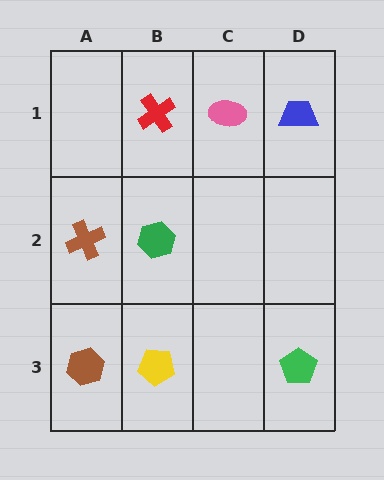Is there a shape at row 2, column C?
No, that cell is empty.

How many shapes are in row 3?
3 shapes.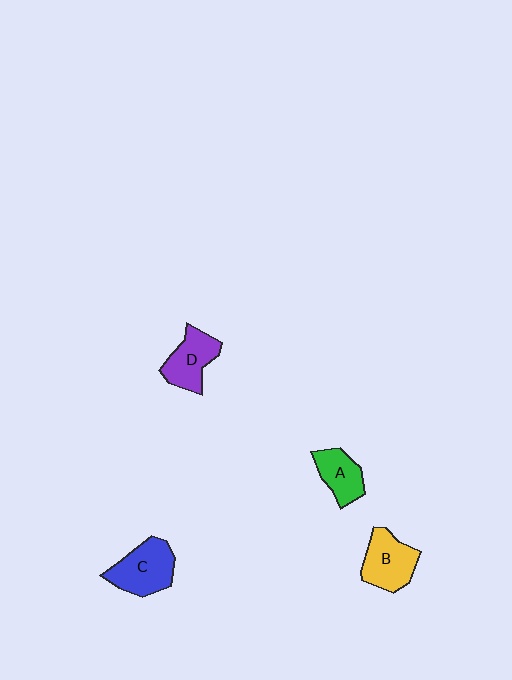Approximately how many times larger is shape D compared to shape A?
Approximately 1.2 times.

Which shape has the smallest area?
Shape A (green).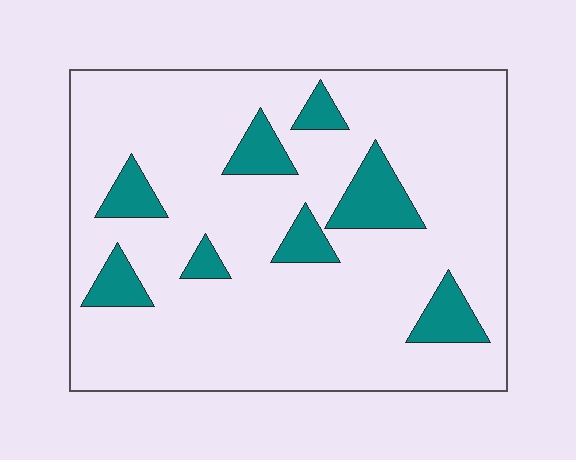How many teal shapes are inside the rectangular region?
8.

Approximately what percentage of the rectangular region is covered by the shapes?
Approximately 15%.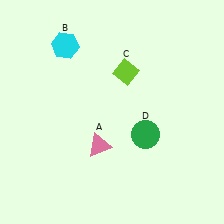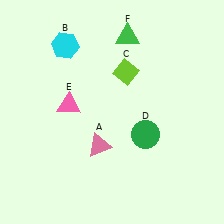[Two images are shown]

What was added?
A pink triangle (E), a green triangle (F) were added in Image 2.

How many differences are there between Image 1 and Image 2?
There are 2 differences between the two images.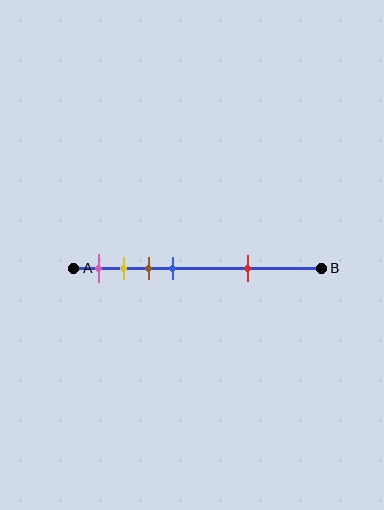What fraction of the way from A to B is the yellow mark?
The yellow mark is approximately 20% (0.2) of the way from A to B.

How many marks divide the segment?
There are 5 marks dividing the segment.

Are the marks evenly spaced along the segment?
No, the marks are not evenly spaced.